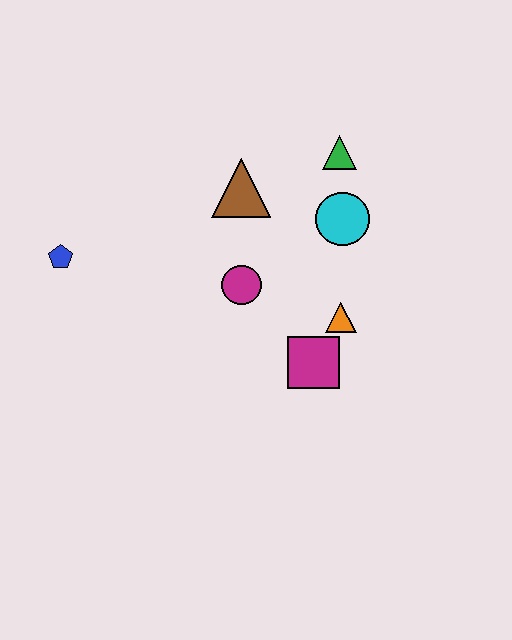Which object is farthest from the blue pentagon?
The green triangle is farthest from the blue pentagon.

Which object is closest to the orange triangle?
The magenta square is closest to the orange triangle.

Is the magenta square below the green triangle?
Yes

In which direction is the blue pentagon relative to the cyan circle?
The blue pentagon is to the left of the cyan circle.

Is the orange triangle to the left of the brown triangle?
No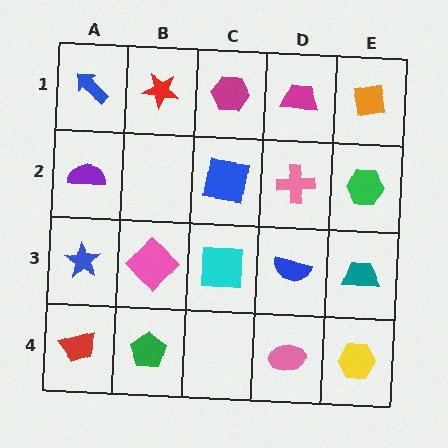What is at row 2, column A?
A purple semicircle.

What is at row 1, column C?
A magenta hexagon.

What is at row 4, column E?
A yellow hexagon.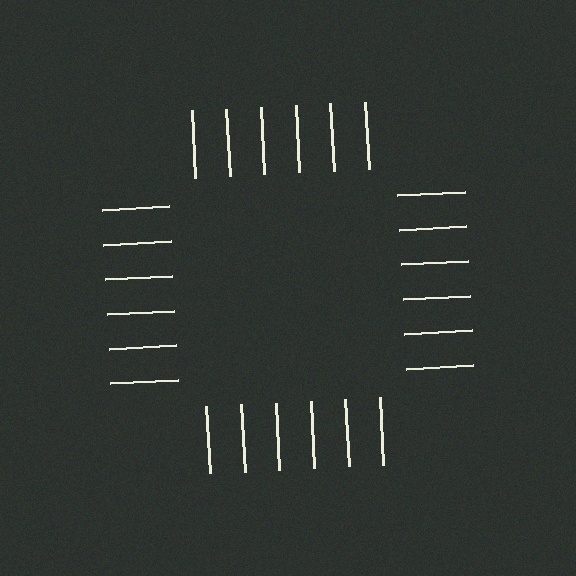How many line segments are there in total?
24 — 6 along each of the 4 edges.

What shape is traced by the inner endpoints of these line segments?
An illusory square — the line segments terminate on its edges but no continuous stroke is drawn.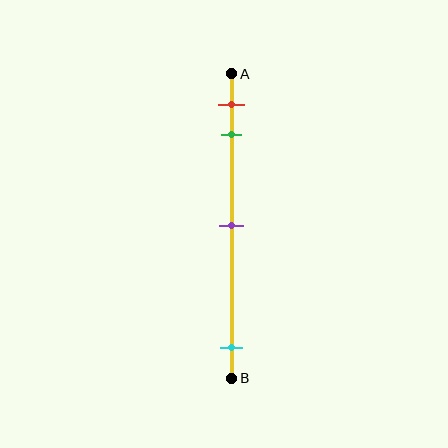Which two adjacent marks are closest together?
The red and green marks are the closest adjacent pair.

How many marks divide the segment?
There are 4 marks dividing the segment.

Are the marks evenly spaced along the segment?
No, the marks are not evenly spaced.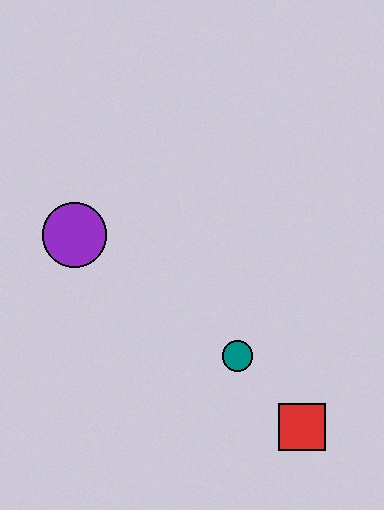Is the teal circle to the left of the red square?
Yes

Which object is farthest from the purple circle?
The red square is farthest from the purple circle.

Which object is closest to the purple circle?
The teal circle is closest to the purple circle.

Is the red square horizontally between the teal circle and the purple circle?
No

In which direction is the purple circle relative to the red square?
The purple circle is to the left of the red square.